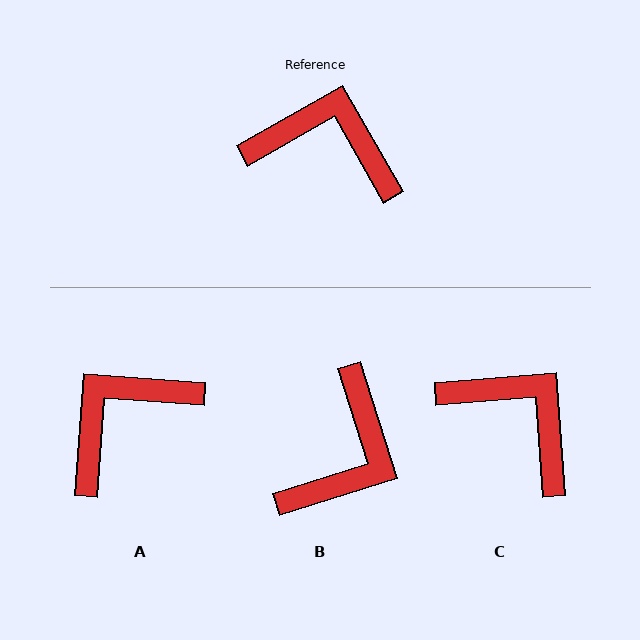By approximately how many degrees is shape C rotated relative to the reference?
Approximately 25 degrees clockwise.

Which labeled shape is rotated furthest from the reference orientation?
B, about 102 degrees away.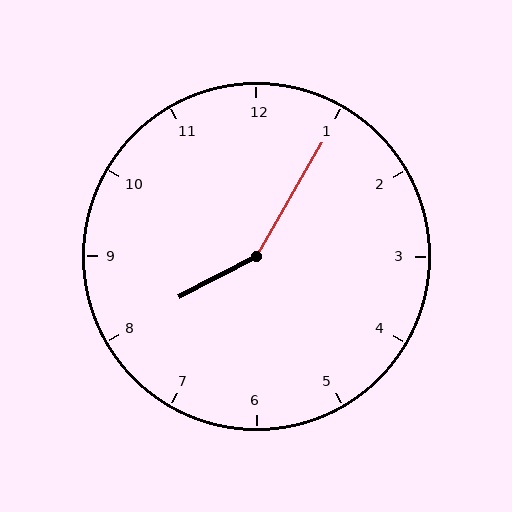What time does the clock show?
8:05.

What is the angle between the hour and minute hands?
Approximately 148 degrees.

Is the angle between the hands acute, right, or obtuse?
It is obtuse.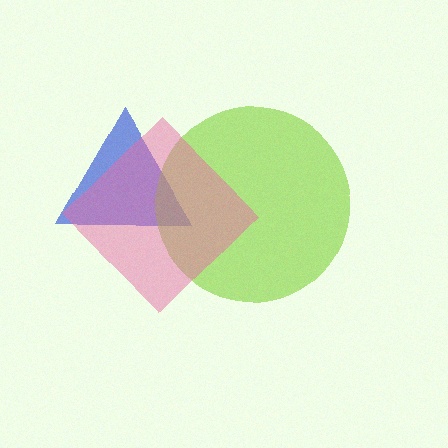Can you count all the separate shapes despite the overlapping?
Yes, there are 3 separate shapes.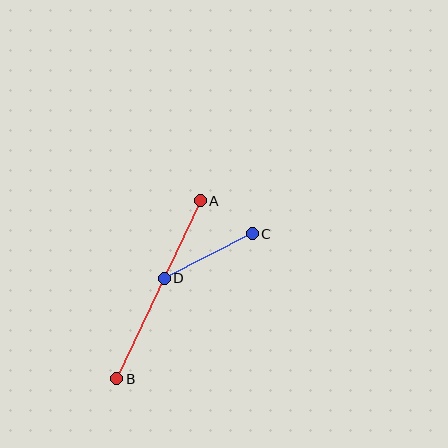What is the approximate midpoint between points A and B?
The midpoint is at approximately (158, 290) pixels.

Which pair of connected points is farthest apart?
Points A and B are farthest apart.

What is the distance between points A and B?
The distance is approximately 196 pixels.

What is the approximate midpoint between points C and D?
The midpoint is at approximately (208, 256) pixels.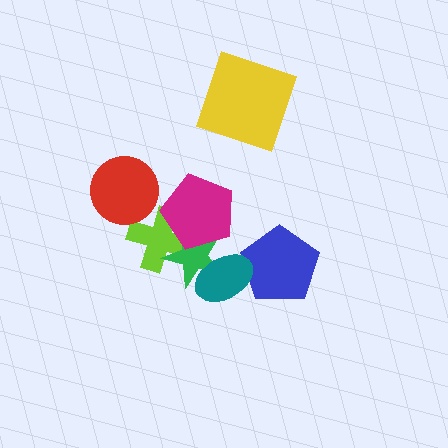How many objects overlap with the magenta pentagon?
2 objects overlap with the magenta pentagon.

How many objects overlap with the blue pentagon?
1 object overlaps with the blue pentagon.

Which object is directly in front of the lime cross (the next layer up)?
The green star is directly in front of the lime cross.